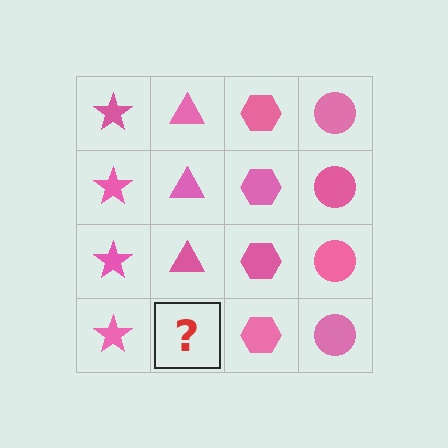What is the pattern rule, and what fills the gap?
The rule is that each column has a consistent shape. The gap should be filled with a pink triangle.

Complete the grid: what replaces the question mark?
The question mark should be replaced with a pink triangle.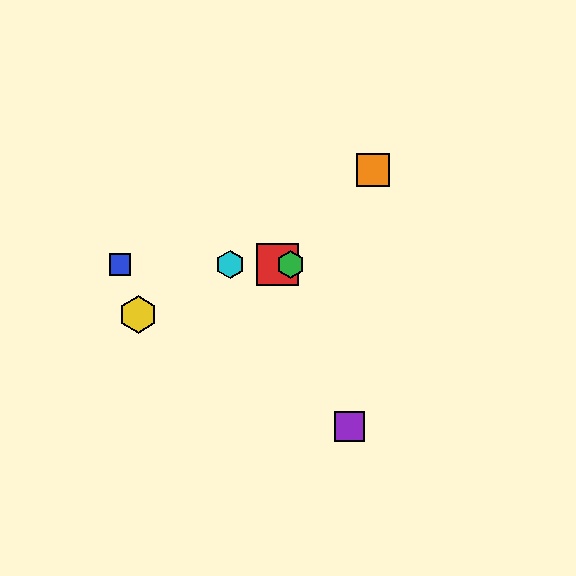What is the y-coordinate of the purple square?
The purple square is at y≈427.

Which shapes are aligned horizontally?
The red square, the blue square, the green hexagon, the cyan hexagon are aligned horizontally.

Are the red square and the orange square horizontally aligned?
No, the red square is at y≈265 and the orange square is at y≈170.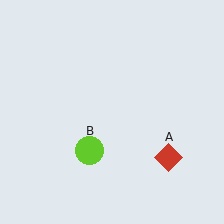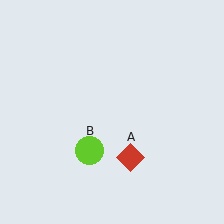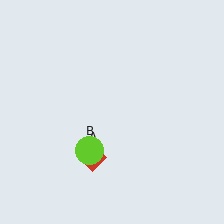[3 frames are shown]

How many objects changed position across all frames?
1 object changed position: red diamond (object A).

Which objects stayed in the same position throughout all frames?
Lime circle (object B) remained stationary.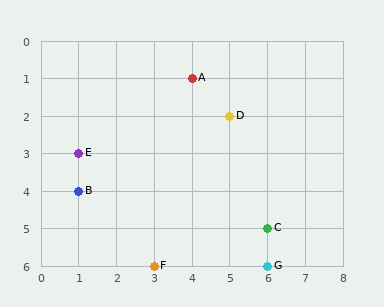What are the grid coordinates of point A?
Point A is at grid coordinates (4, 1).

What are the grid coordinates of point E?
Point E is at grid coordinates (1, 3).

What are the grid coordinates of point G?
Point G is at grid coordinates (6, 6).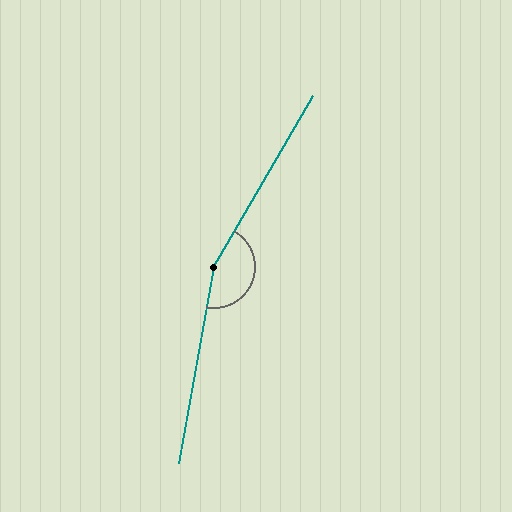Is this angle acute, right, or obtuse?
It is obtuse.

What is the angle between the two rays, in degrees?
Approximately 160 degrees.